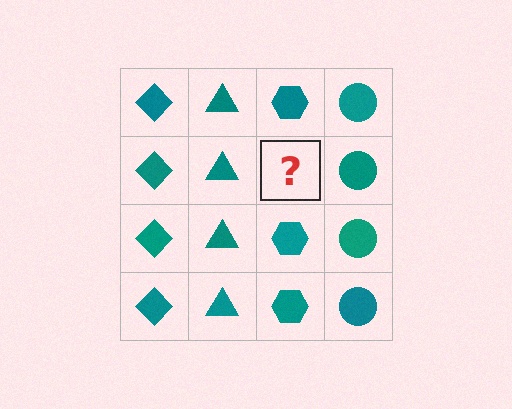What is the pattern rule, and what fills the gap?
The rule is that each column has a consistent shape. The gap should be filled with a teal hexagon.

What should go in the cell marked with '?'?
The missing cell should contain a teal hexagon.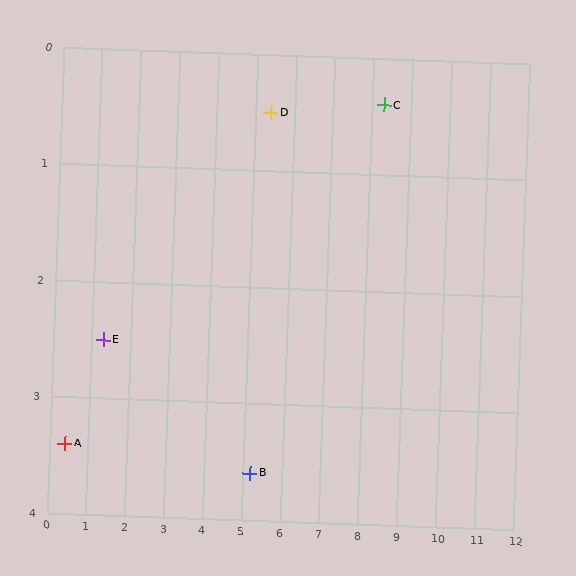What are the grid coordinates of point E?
Point E is at approximately (1.3, 2.5).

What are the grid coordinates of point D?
Point D is at approximately (5.4, 0.5).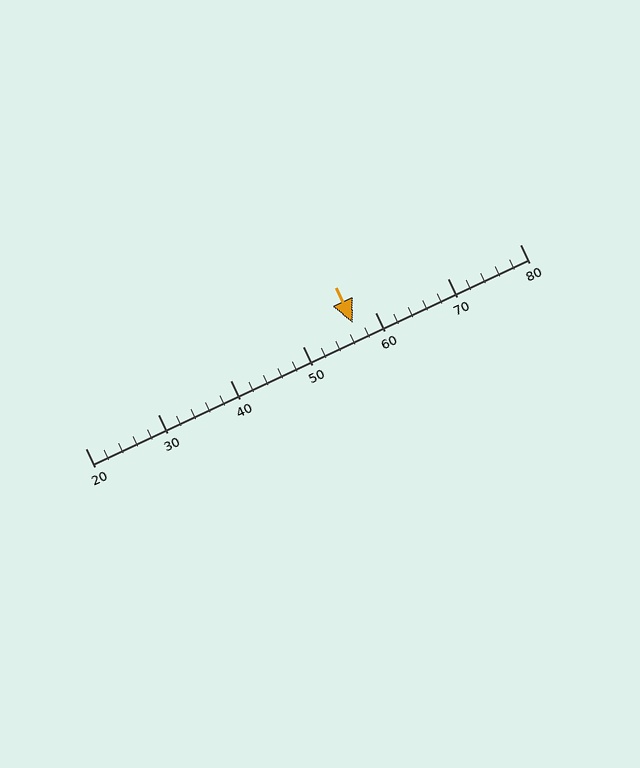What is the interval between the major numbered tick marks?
The major tick marks are spaced 10 units apart.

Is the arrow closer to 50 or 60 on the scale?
The arrow is closer to 60.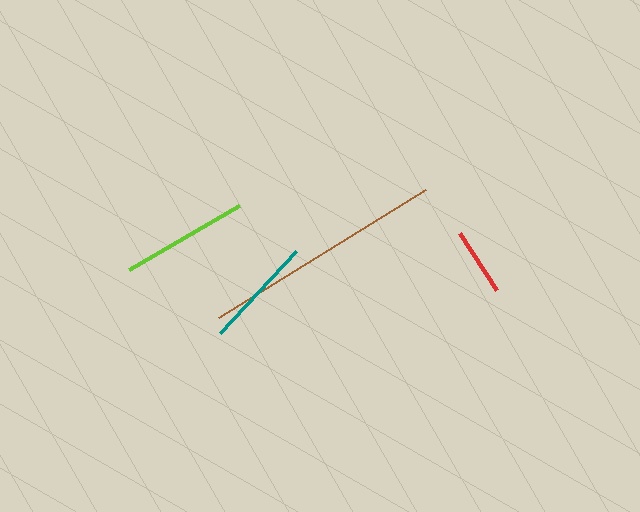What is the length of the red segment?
The red segment is approximately 68 pixels long.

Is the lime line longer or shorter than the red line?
The lime line is longer than the red line.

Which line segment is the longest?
The brown line is the longest at approximately 243 pixels.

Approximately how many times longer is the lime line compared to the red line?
The lime line is approximately 1.9 times the length of the red line.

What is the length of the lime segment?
The lime segment is approximately 127 pixels long.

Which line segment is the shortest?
The red line is the shortest at approximately 68 pixels.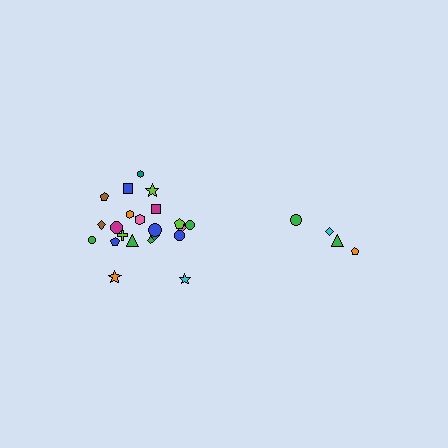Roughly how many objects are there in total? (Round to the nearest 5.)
Roughly 25 objects in total.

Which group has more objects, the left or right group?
The left group.